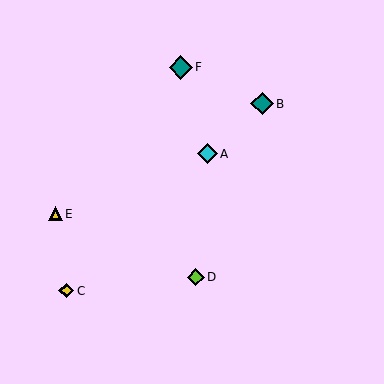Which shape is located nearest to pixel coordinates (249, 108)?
The teal diamond (labeled B) at (262, 104) is nearest to that location.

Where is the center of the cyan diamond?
The center of the cyan diamond is at (207, 154).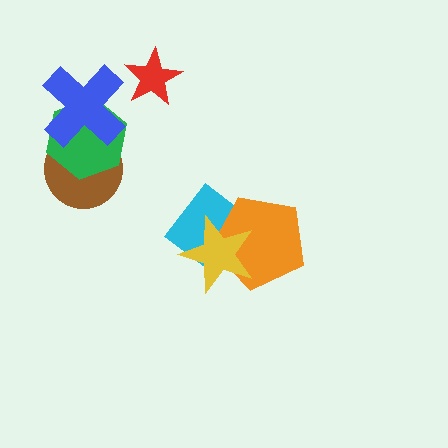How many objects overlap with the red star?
0 objects overlap with the red star.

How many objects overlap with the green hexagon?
2 objects overlap with the green hexagon.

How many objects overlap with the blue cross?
2 objects overlap with the blue cross.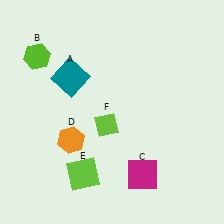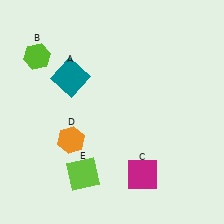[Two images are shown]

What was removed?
The lime diamond (F) was removed in Image 2.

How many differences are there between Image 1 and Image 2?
There is 1 difference between the two images.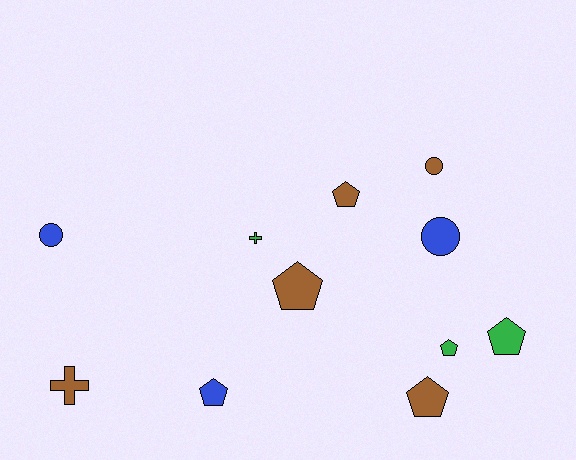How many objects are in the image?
There are 11 objects.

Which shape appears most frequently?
Pentagon, with 6 objects.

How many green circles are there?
There are no green circles.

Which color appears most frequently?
Brown, with 5 objects.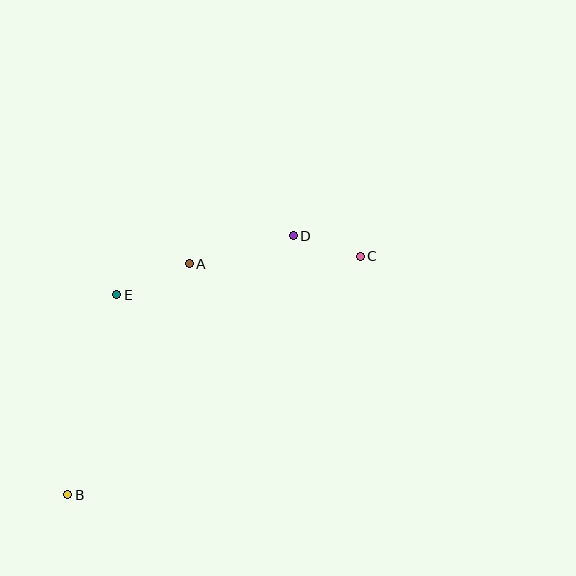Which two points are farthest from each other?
Points B and C are farthest from each other.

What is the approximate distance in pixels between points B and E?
The distance between B and E is approximately 206 pixels.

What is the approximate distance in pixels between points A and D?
The distance between A and D is approximately 108 pixels.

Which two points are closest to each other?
Points C and D are closest to each other.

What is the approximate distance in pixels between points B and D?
The distance between B and D is approximately 344 pixels.